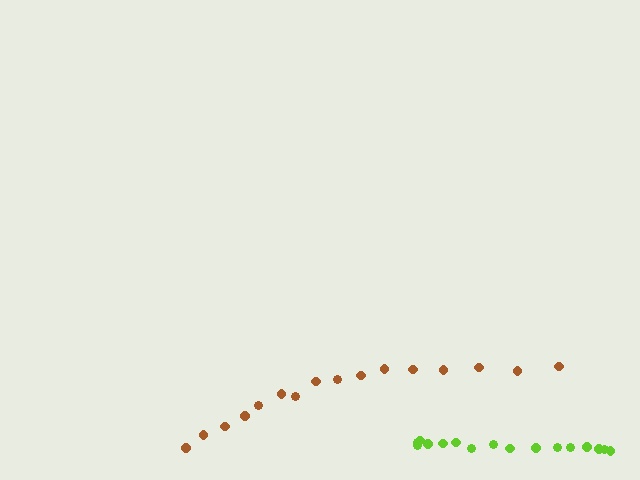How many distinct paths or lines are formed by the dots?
There are 2 distinct paths.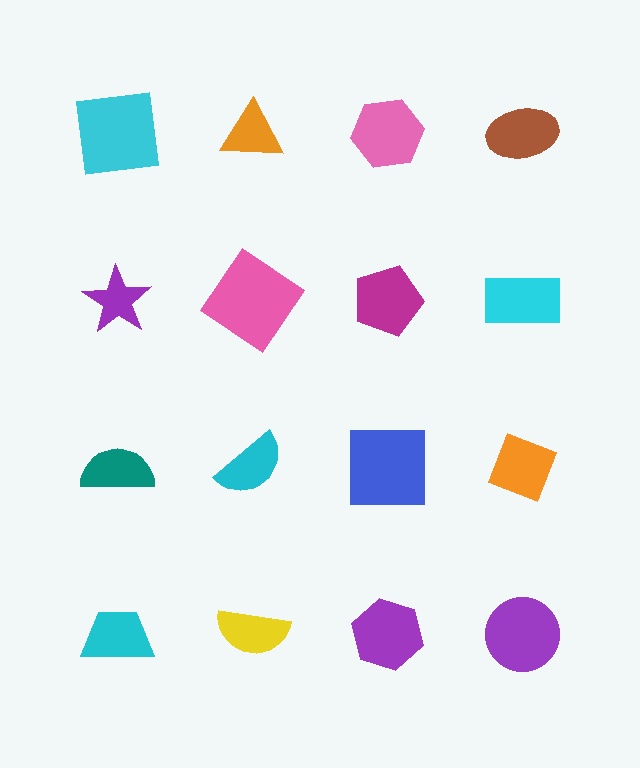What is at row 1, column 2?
An orange triangle.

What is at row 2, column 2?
A pink diamond.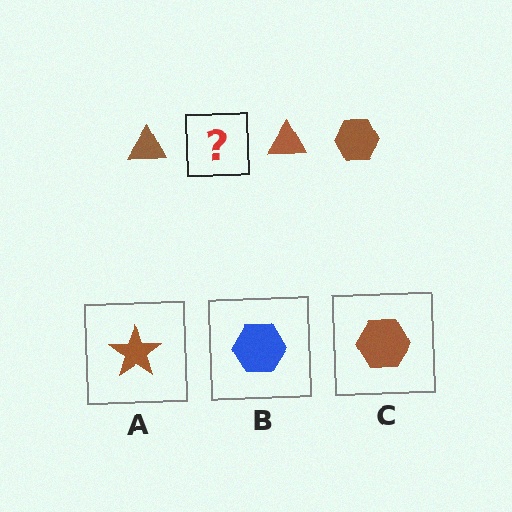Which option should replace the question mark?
Option C.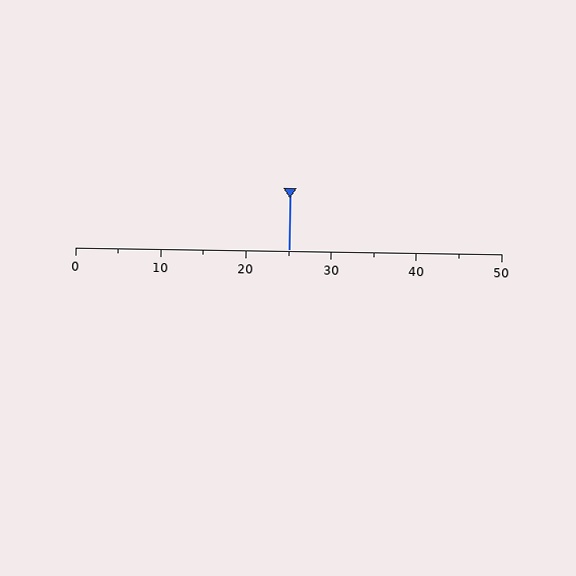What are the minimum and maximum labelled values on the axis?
The axis runs from 0 to 50.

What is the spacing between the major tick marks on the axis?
The major ticks are spaced 10 apart.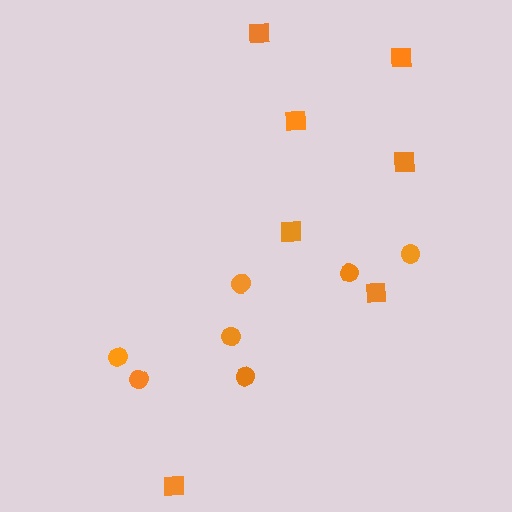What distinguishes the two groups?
There are 2 groups: one group of circles (7) and one group of squares (7).